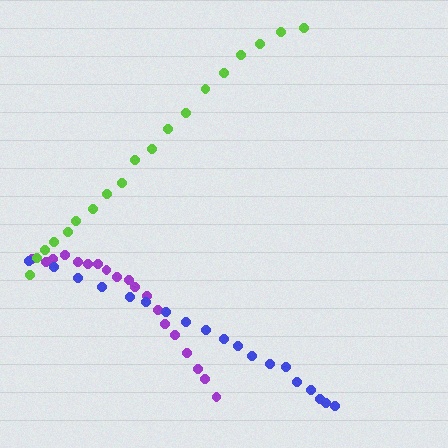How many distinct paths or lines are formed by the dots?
There are 3 distinct paths.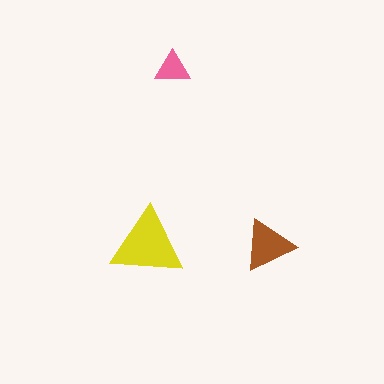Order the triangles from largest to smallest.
the yellow one, the brown one, the pink one.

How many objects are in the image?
There are 3 objects in the image.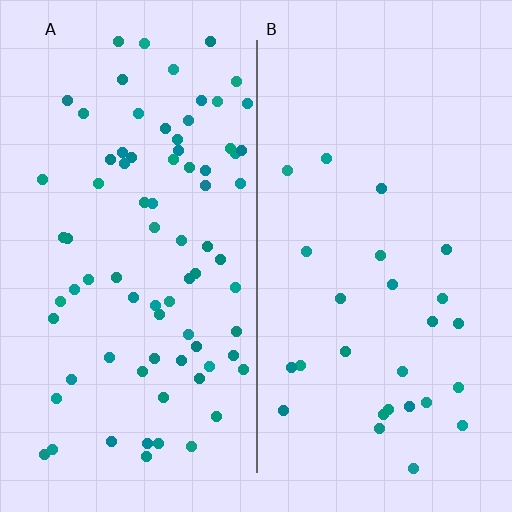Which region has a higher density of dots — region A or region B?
A (the left).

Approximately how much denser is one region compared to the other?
Approximately 3.0× — region A over region B.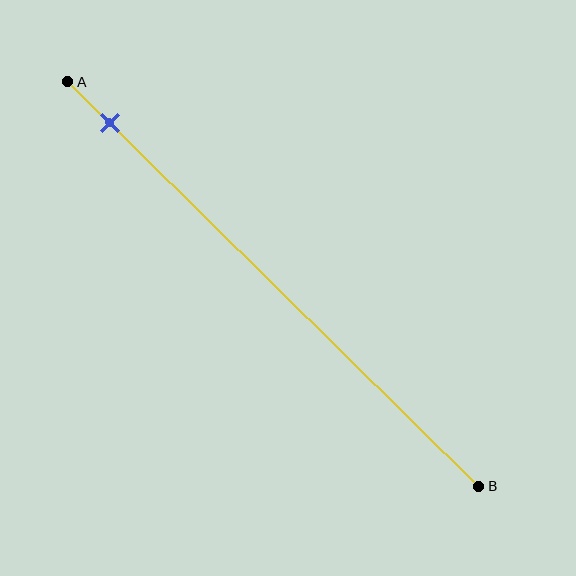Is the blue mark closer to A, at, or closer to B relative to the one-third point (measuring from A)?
The blue mark is closer to point A than the one-third point of segment AB.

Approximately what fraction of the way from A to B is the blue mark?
The blue mark is approximately 10% of the way from A to B.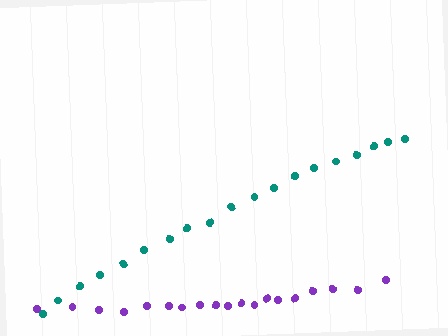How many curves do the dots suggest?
There are 2 distinct paths.